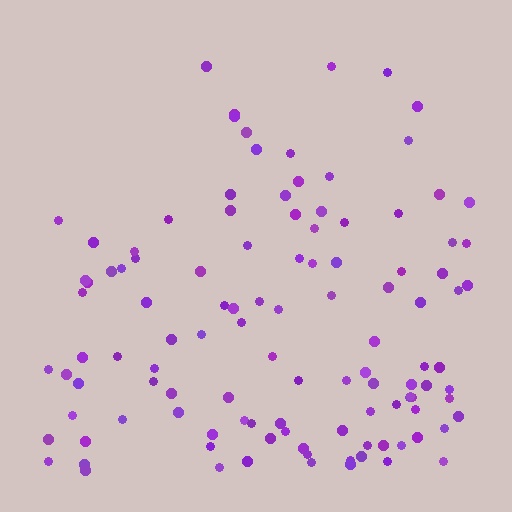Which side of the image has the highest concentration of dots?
The bottom.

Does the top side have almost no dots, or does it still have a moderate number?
Still a moderate number, just noticeably fewer than the bottom.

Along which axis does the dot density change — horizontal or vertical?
Vertical.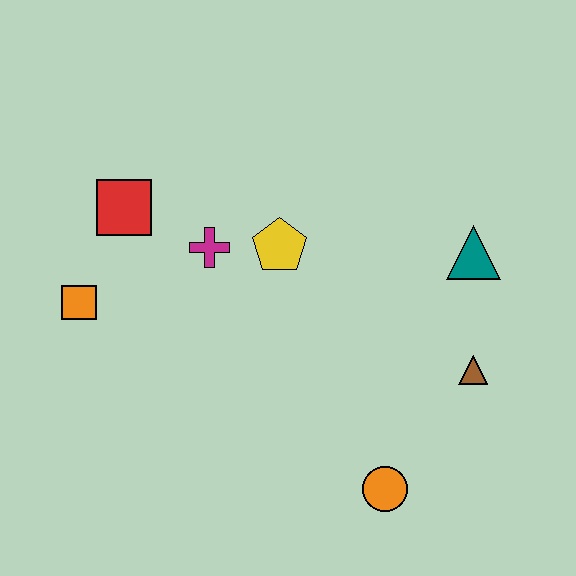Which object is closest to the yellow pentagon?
The magenta cross is closest to the yellow pentagon.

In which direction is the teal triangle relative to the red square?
The teal triangle is to the right of the red square.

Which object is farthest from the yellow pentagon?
The orange circle is farthest from the yellow pentagon.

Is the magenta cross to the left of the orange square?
No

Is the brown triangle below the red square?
Yes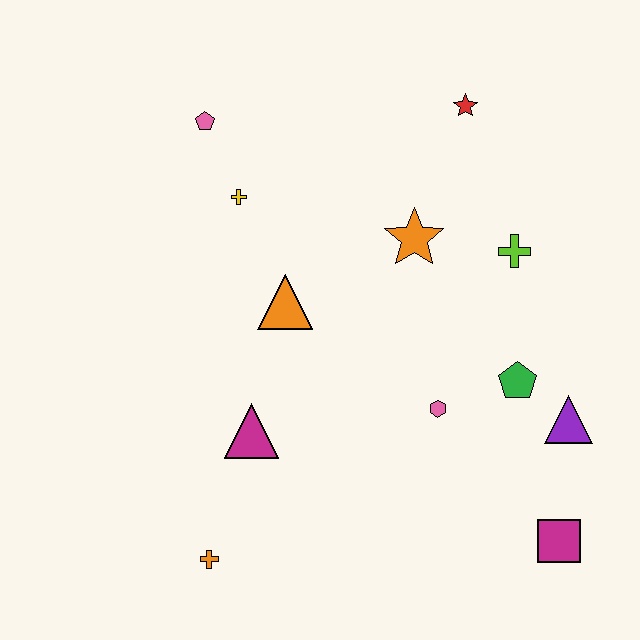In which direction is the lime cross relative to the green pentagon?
The lime cross is above the green pentagon.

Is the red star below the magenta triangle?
No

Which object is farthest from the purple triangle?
The pink pentagon is farthest from the purple triangle.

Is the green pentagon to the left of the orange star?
No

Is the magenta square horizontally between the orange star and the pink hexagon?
No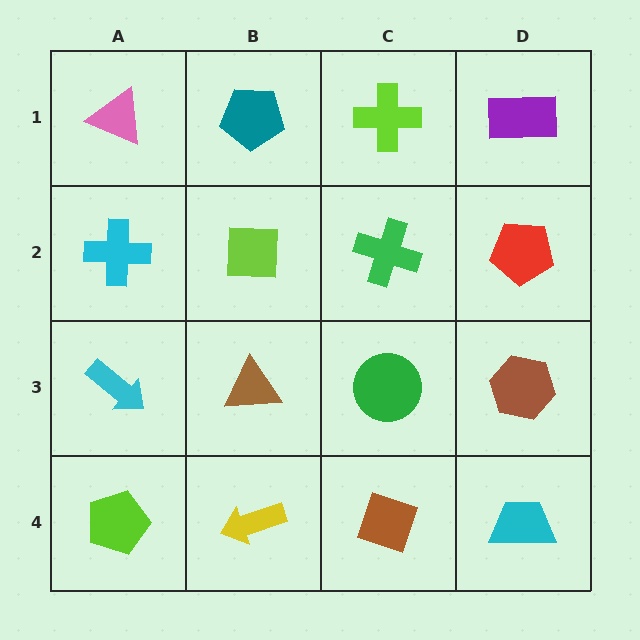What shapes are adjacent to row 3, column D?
A red pentagon (row 2, column D), a cyan trapezoid (row 4, column D), a green circle (row 3, column C).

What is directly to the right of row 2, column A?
A lime square.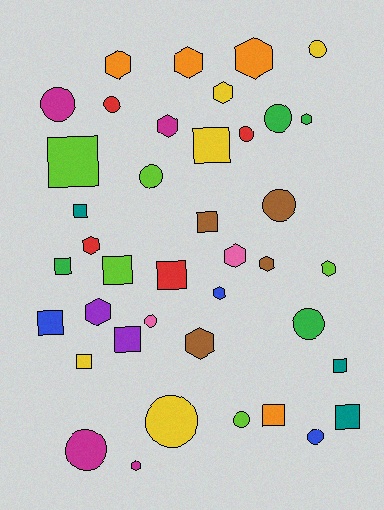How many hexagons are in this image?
There are 14 hexagons.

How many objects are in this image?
There are 40 objects.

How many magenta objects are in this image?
There are 4 magenta objects.